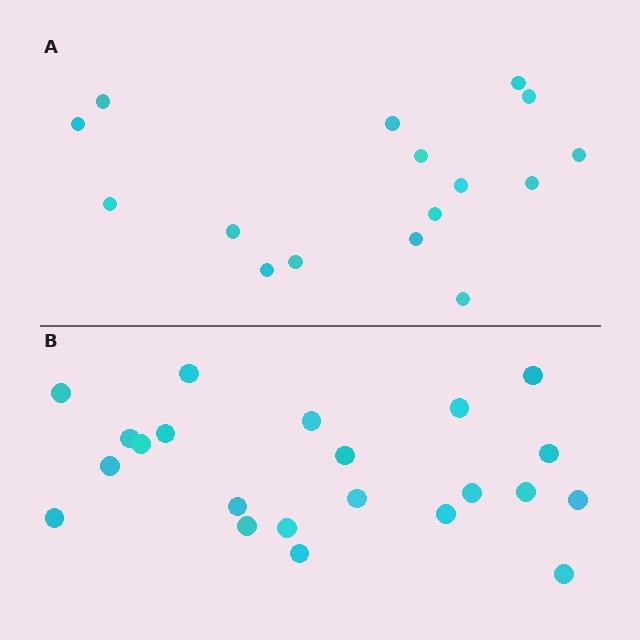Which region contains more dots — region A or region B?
Region B (the bottom region) has more dots.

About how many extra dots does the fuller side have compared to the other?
Region B has about 6 more dots than region A.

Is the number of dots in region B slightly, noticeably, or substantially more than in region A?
Region B has noticeably more, but not dramatically so. The ratio is roughly 1.4 to 1.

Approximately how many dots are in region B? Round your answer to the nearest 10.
About 20 dots. (The exact count is 22, which rounds to 20.)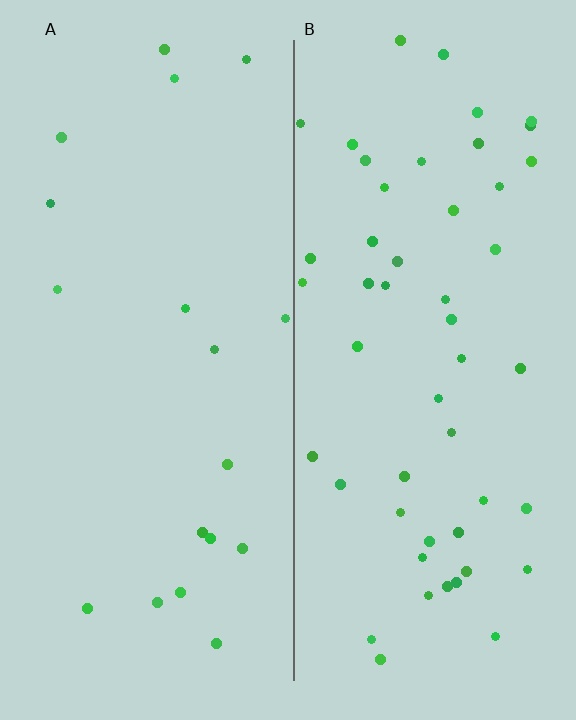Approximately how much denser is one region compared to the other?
Approximately 2.8× — region B over region A.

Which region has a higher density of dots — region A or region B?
B (the right).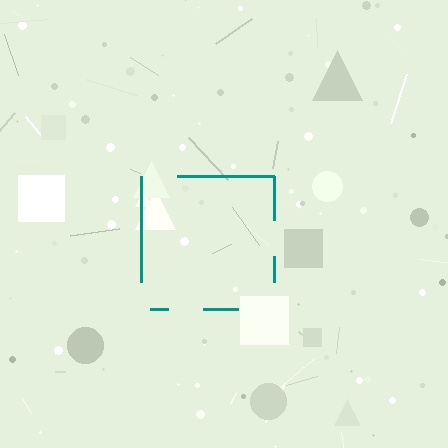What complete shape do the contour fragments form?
The contour fragments form a square.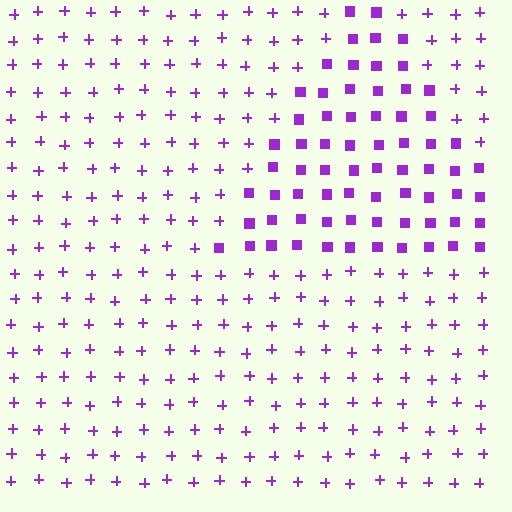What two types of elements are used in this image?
The image uses squares inside the triangle region and plus signs outside it.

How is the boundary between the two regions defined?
The boundary is defined by a change in element shape: squares inside vs. plus signs outside. All elements share the same color and spacing.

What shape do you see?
I see a triangle.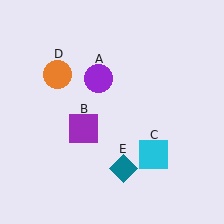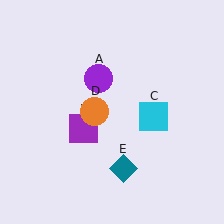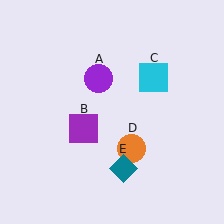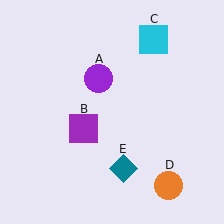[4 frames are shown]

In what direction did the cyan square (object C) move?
The cyan square (object C) moved up.